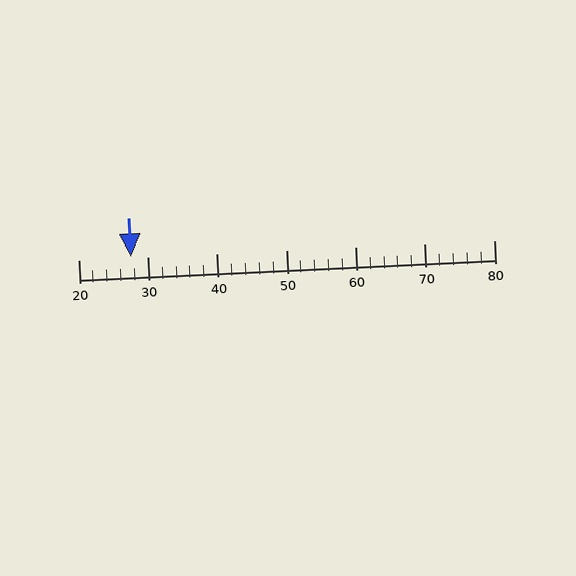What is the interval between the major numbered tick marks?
The major tick marks are spaced 10 units apart.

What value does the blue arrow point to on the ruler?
The blue arrow points to approximately 28.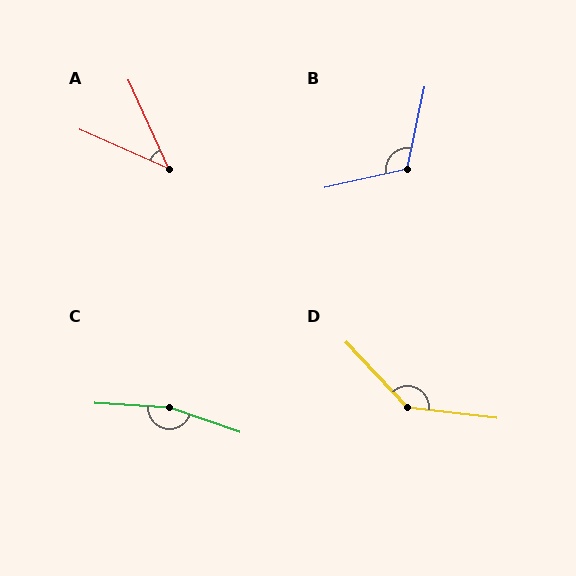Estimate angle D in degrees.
Approximately 140 degrees.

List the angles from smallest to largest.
A (42°), B (115°), D (140°), C (164°).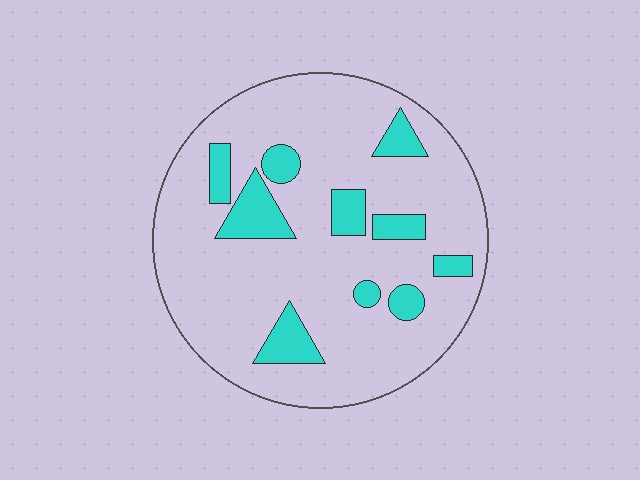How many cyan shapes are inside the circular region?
10.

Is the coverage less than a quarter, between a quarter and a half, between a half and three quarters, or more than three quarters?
Less than a quarter.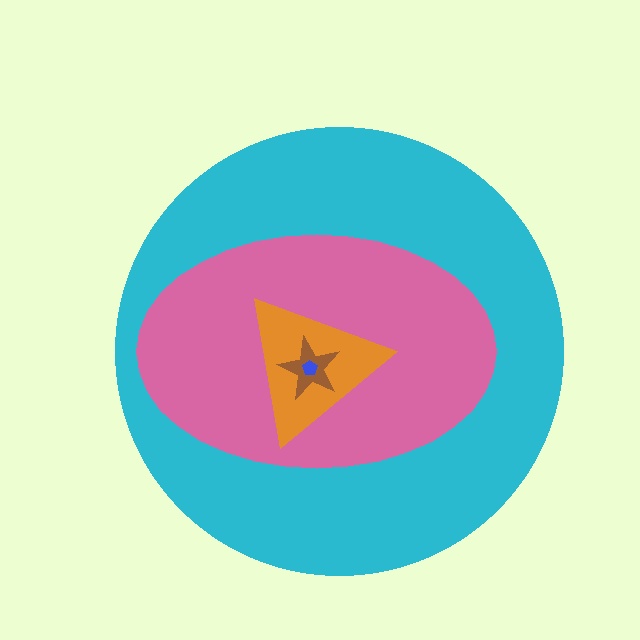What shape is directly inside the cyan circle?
The pink ellipse.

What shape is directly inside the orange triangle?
The brown star.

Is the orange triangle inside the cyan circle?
Yes.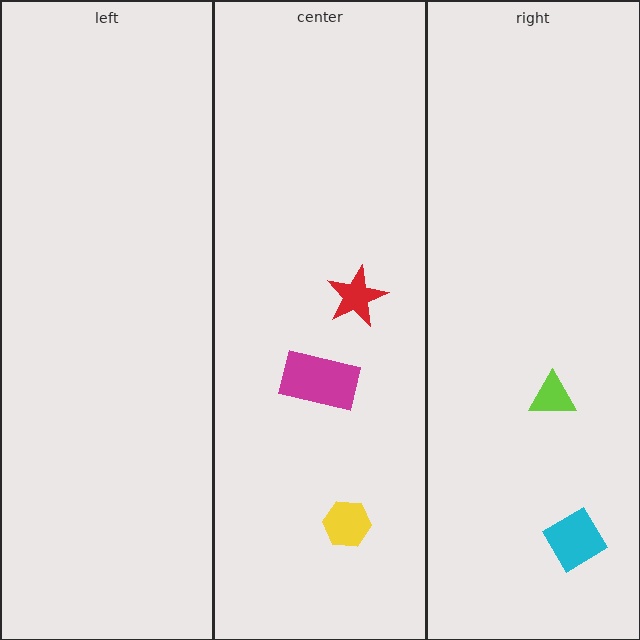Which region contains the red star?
The center region.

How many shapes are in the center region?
3.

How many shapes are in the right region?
2.